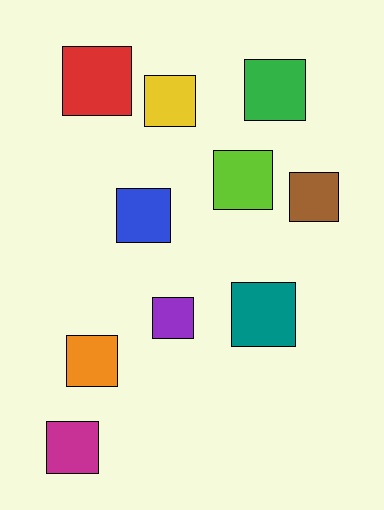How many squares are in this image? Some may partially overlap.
There are 10 squares.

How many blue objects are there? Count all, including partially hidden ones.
There is 1 blue object.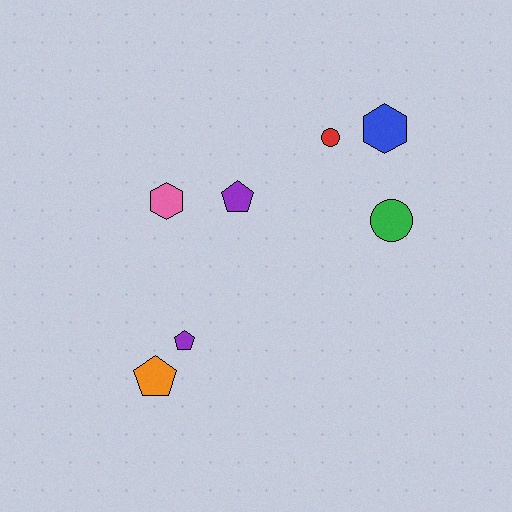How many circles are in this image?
There are 2 circles.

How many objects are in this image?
There are 7 objects.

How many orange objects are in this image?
There is 1 orange object.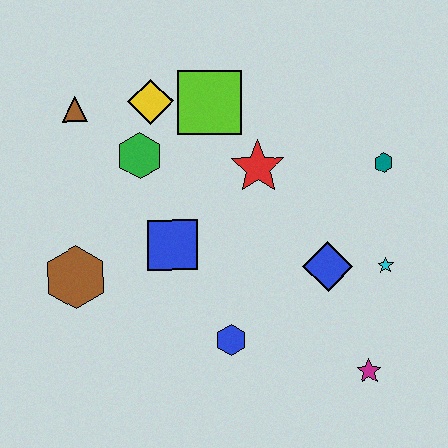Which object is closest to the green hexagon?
The yellow diamond is closest to the green hexagon.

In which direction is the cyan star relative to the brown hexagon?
The cyan star is to the right of the brown hexagon.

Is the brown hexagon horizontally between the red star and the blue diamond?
No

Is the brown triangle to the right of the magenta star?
No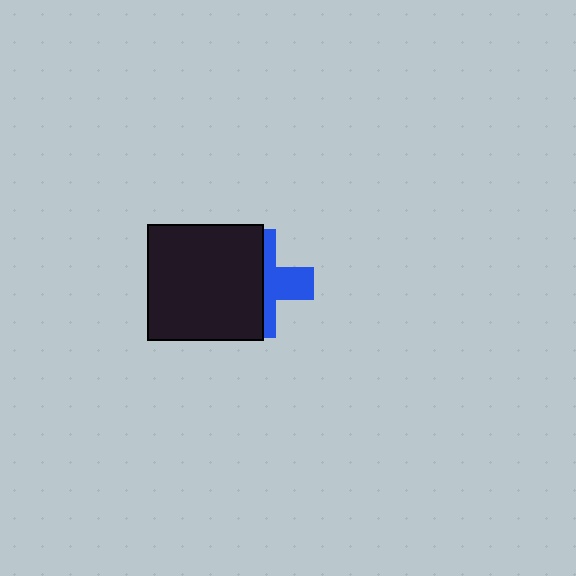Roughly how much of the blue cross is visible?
A small part of it is visible (roughly 43%).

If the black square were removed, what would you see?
You would see the complete blue cross.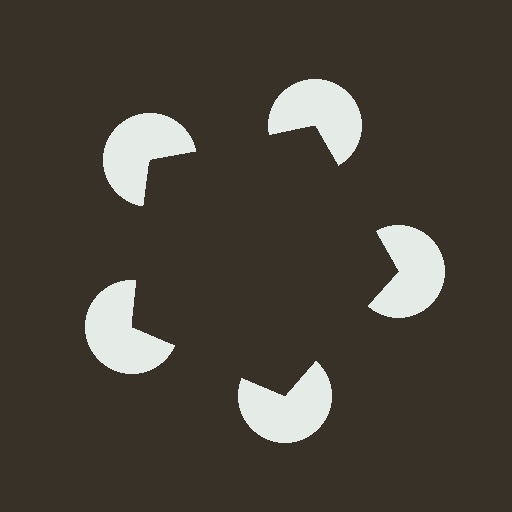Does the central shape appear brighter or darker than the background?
It typically appears slightly darker than the background, even though no actual brightness change is drawn.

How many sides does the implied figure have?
5 sides.